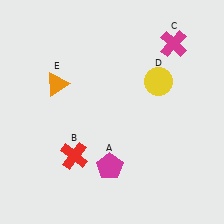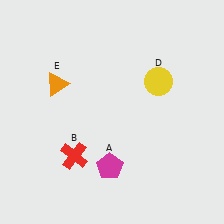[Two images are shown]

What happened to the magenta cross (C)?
The magenta cross (C) was removed in Image 2. It was in the top-right area of Image 1.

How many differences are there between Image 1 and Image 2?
There is 1 difference between the two images.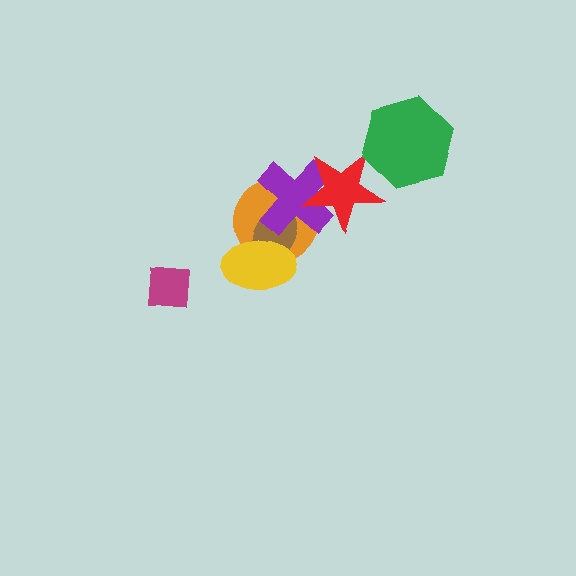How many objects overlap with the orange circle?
4 objects overlap with the orange circle.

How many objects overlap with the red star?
3 objects overlap with the red star.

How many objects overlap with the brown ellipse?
3 objects overlap with the brown ellipse.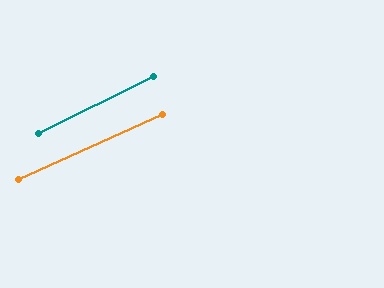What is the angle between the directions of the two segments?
Approximately 2 degrees.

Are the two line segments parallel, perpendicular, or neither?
Parallel — their directions differ by only 1.9°.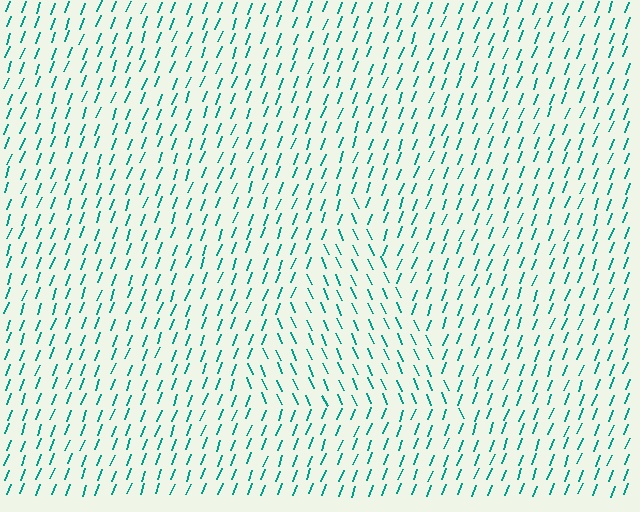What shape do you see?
I see a triangle.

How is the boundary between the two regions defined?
The boundary is defined purely by a change in line orientation (approximately 45 degrees difference). All lines are the same color and thickness.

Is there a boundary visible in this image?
Yes, there is a texture boundary formed by a change in line orientation.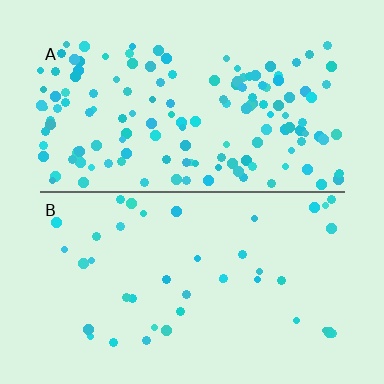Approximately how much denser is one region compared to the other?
Approximately 3.5× — region A over region B.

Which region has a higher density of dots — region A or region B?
A (the top).